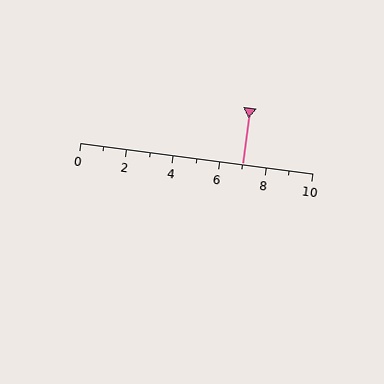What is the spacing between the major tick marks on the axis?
The major ticks are spaced 2 apart.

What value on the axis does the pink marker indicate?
The marker indicates approximately 7.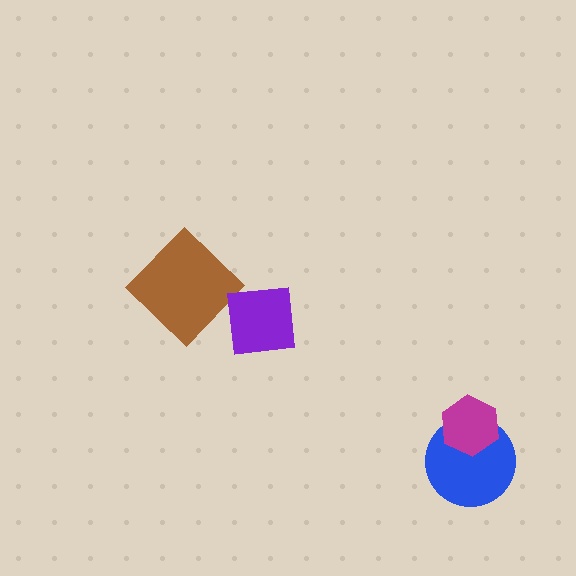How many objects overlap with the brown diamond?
0 objects overlap with the brown diamond.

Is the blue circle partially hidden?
Yes, it is partially covered by another shape.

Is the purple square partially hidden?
No, no other shape covers it.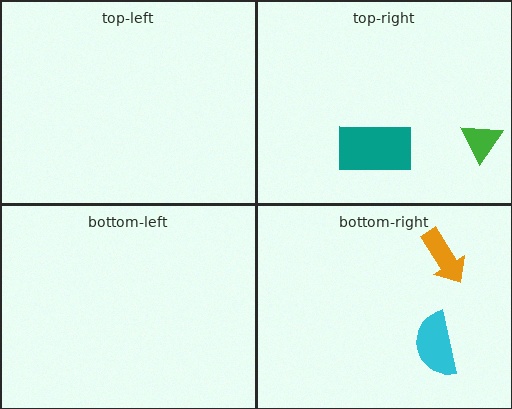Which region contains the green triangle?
The top-right region.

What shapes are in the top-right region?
The teal rectangle, the green triangle.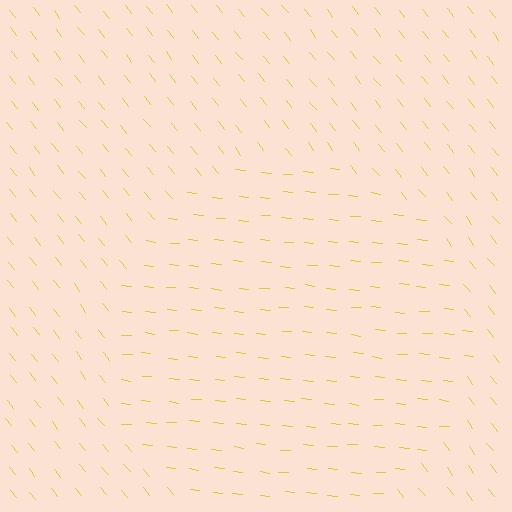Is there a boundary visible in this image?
Yes, there is a texture boundary formed by a change in line orientation.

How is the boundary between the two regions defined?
The boundary is defined purely by a change in line orientation (approximately 45 degrees difference). All lines are the same color and thickness.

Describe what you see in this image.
The image is filled with small yellow line segments. A circle region in the image has lines oriented differently from the surrounding lines, creating a visible texture boundary.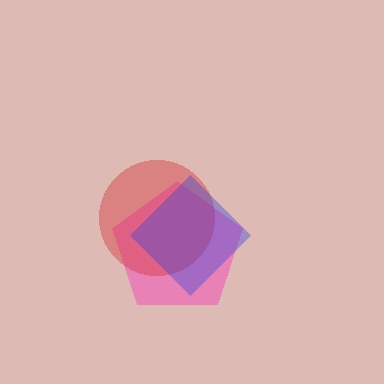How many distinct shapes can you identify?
There are 3 distinct shapes: a pink pentagon, a red circle, a blue diamond.